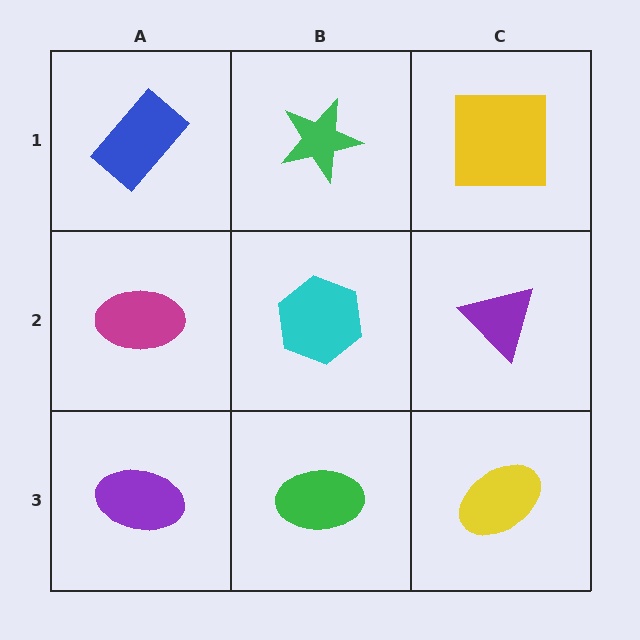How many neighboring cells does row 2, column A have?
3.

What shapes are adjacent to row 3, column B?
A cyan hexagon (row 2, column B), a purple ellipse (row 3, column A), a yellow ellipse (row 3, column C).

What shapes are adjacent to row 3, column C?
A purple triangle (row 2, column C), a green ellipse (row 3, column B).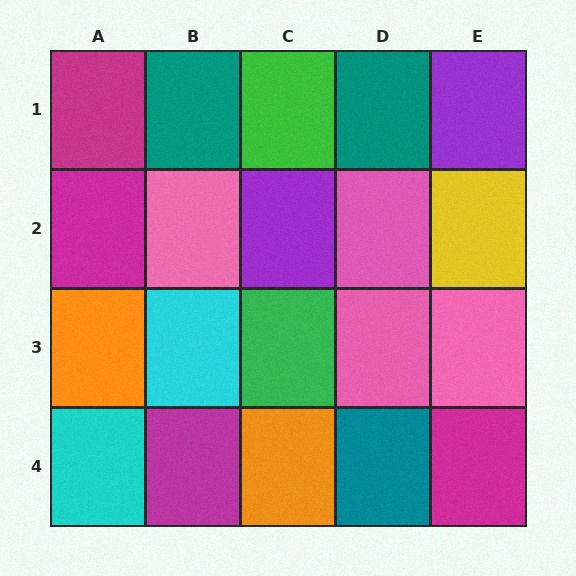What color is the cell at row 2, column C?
Purple.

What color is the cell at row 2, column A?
Magenta.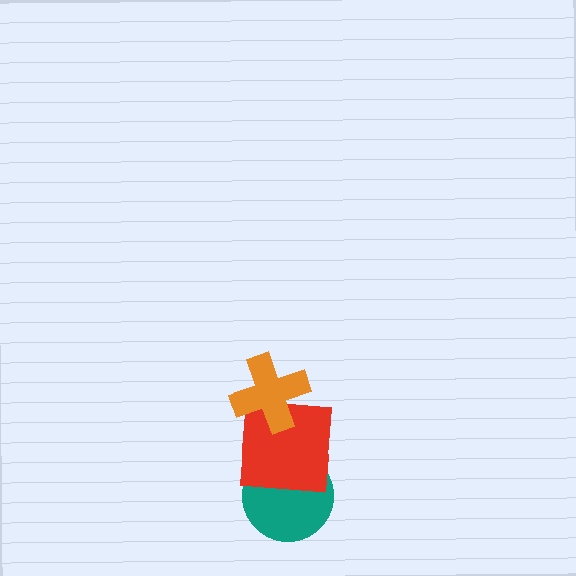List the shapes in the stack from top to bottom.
From top to bottom: the orange cross, the red square, the teal circle.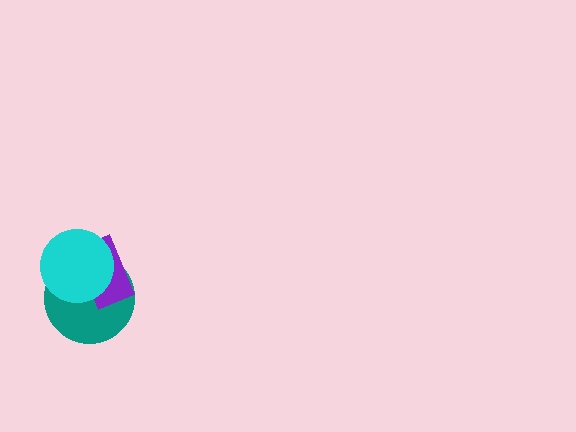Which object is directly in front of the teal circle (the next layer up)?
The purple rectangle is directly in front of the teal circle.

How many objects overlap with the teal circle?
2 objects overlap with the teal circle.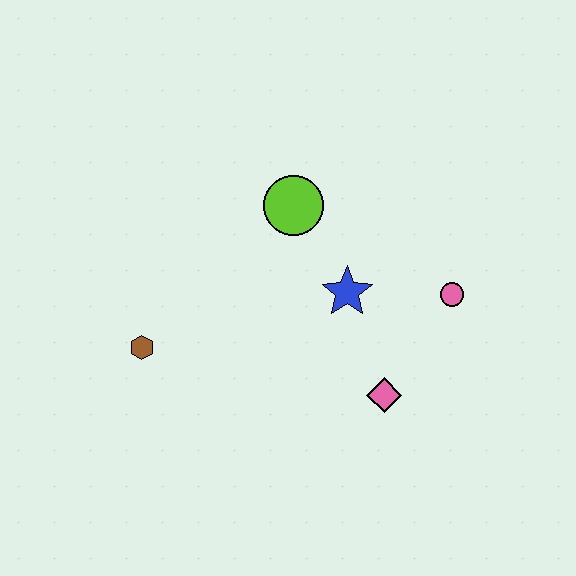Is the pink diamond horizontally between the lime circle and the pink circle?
Yes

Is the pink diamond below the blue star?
Yes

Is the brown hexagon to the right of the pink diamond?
No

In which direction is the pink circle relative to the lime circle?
The pink circle is to the right of the lime circle.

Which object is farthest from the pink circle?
The brown hexagon is farthest from the pink circle.